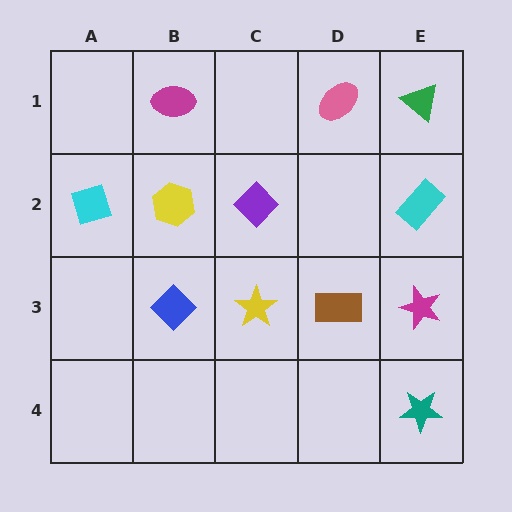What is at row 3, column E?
A magenta star.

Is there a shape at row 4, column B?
No, that cell is empty.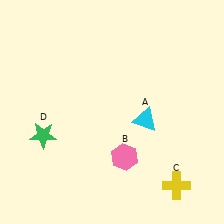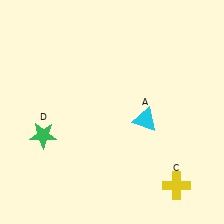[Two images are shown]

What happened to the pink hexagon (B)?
The pink hexagon (B) was removed in Image 2. It was in the bottom-right area of Image 1.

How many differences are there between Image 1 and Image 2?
There is 1 difference between the two images.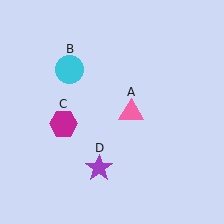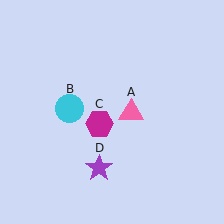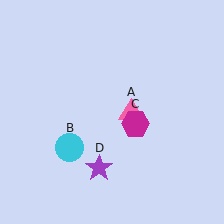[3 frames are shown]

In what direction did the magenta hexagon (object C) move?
The magenta hexagon (object C) moved right.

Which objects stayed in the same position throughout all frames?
Pink triangle (object A) and purple star (object D) remained stationary.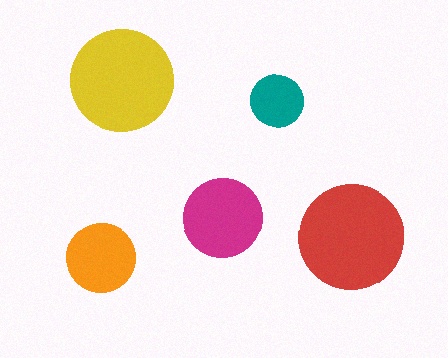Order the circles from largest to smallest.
the red one, the yellow one, the magenta one, the orange one, the teal one.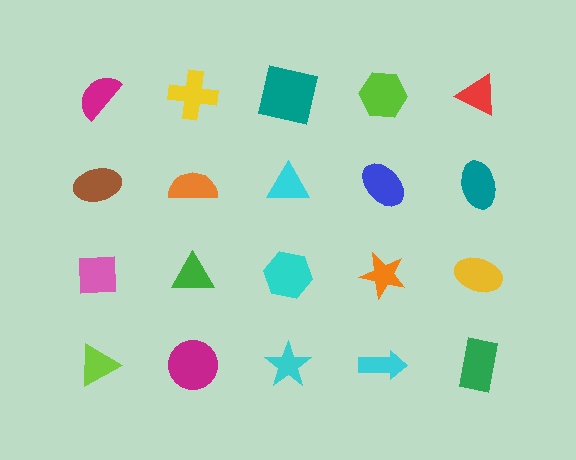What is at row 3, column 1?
A pink square.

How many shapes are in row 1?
5 shapes.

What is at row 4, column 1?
A lime triangle.